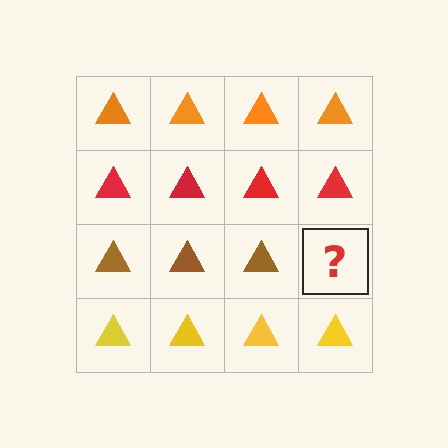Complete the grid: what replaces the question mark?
The question mark should be replaced with a brown triangle.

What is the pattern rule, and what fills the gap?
The rule is that each row has a consistent color. The gap should be filled with a brown triangle.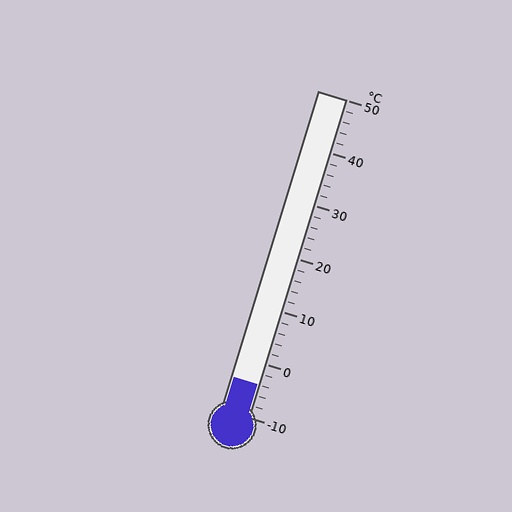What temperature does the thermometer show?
The thermometer shows approximately -4°C.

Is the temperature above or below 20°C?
The temperature is below 20°C.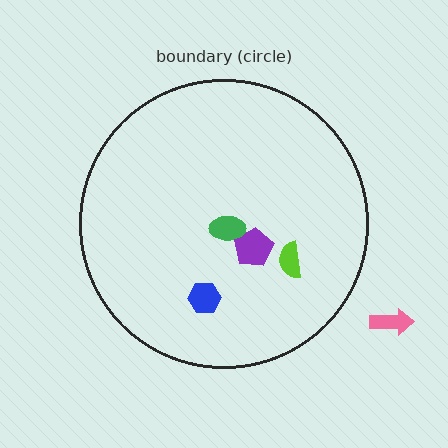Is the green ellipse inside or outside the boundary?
Inside.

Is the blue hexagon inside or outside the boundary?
Inside.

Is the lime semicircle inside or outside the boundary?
Inside.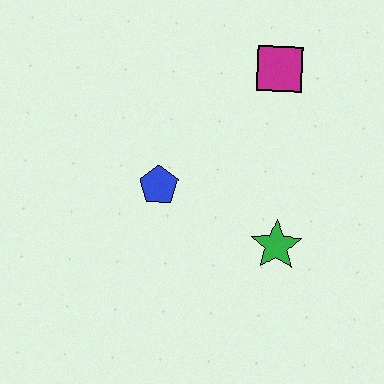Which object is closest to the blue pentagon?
The green star is closest to the blue pentagon.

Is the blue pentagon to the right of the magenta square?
No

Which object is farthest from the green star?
The magenta square is farthest from the green star.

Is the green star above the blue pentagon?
No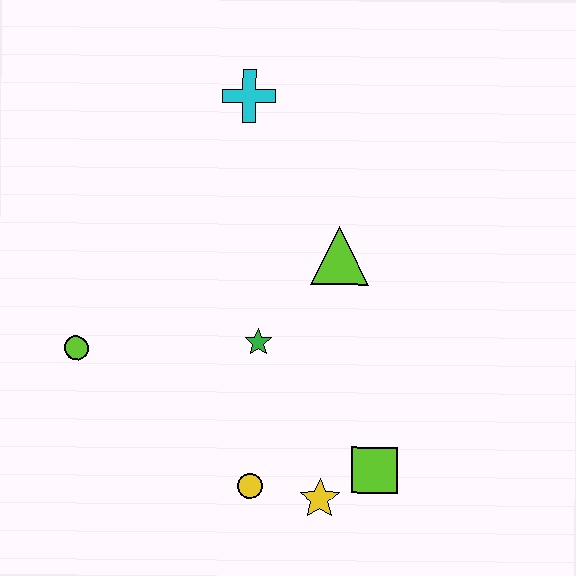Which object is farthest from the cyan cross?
The yellow star is farthest from the cyan cross.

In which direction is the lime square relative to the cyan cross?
The lime square is below the cyan cross.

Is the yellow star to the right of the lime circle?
Yes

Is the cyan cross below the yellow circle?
No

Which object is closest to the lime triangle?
The green star is closest to the lime triangle.